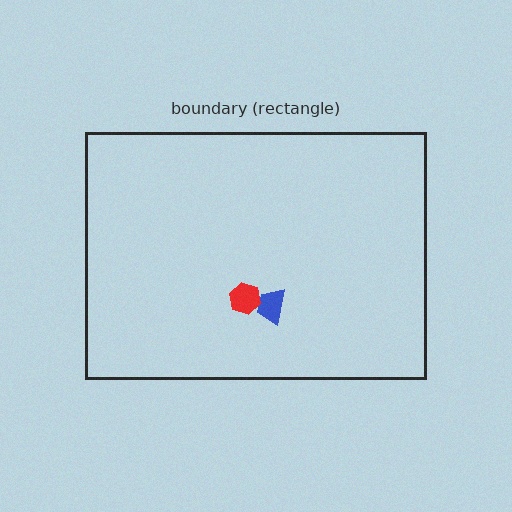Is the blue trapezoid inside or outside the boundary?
Inside.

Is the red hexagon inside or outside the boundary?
Inside.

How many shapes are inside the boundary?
2 inside, 0 outside.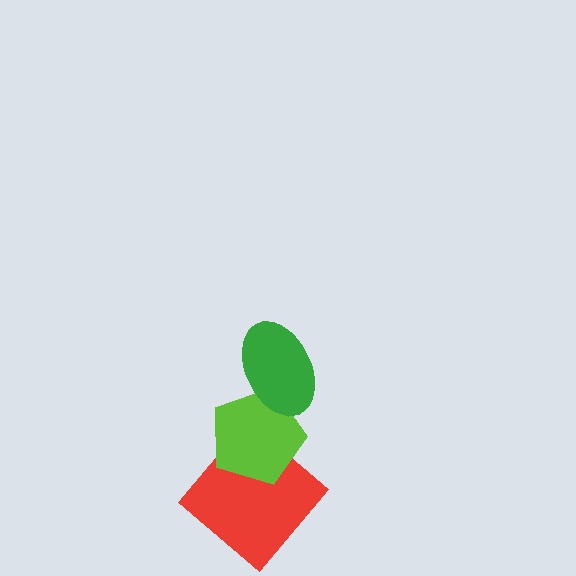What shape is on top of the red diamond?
The lime pentagon is on top of the red diamond.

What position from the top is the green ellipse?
The green ellipse is 1st from the top.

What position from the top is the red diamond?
The red diamond is 3rd from the top.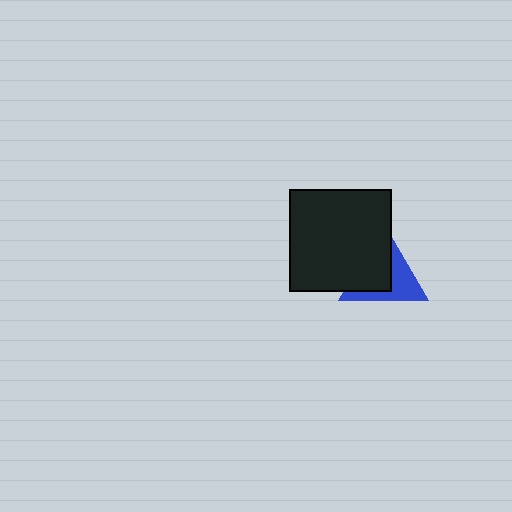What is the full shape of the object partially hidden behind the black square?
The partially hidden object is a blue triangle.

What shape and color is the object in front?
The object in front is a black square.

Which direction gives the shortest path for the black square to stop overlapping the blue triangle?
Moving toward the upper-left gives the shortest separation.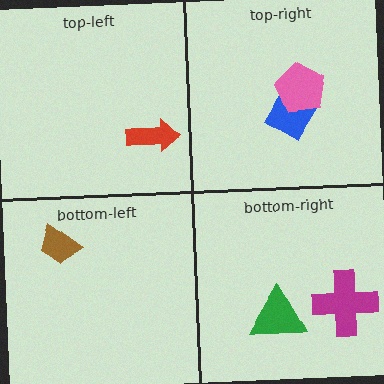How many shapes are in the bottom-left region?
1.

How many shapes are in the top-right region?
2.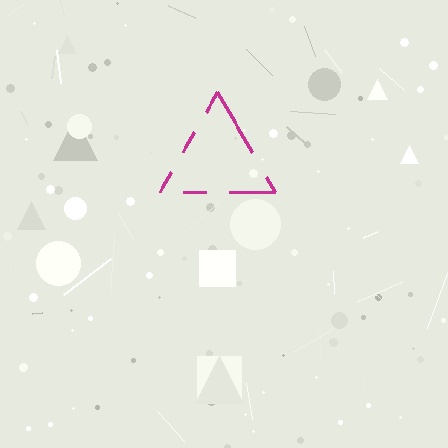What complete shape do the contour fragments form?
The contour fragments form a triangle.